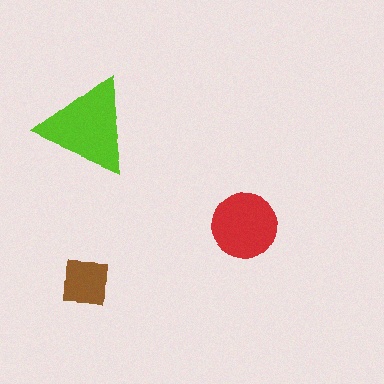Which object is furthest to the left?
The lime triangle is leftmost.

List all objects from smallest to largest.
The brown square, the red circle, the lime triangle.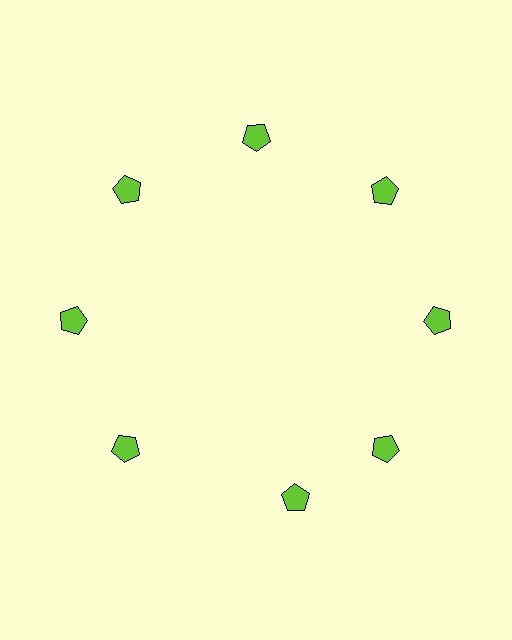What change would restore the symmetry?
The symmetry would be restored by rotating it back into even spacing with its neighbors so that all 8 pentagons sit at equal angles and equal distance from the center.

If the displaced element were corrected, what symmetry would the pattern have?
It would have 8-fold rotational symmetry — the pattern would map onto itself every 45 degrees.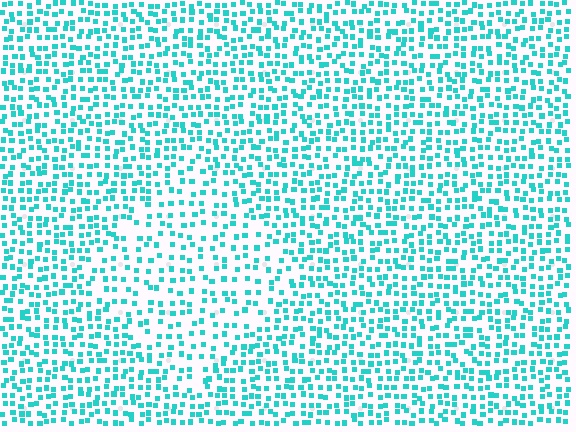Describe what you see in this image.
The image contains small cyan elements arranged at two different densities. A diamond-shaped region is visible where the elements are less densely packed than the surrounding area.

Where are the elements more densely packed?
The elements are more densely packed outside the diamond boundary.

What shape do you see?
I see a diamond.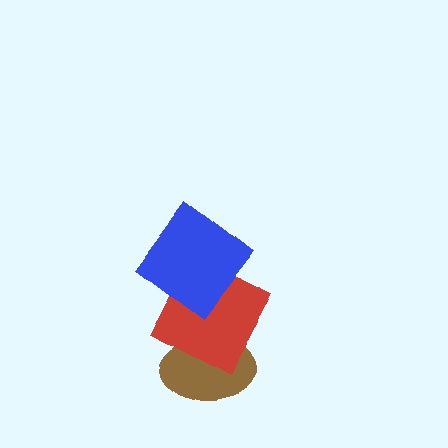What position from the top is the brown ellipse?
The brown ellipse is 3rd from the top.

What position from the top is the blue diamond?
The blue diamond is 1st from the top.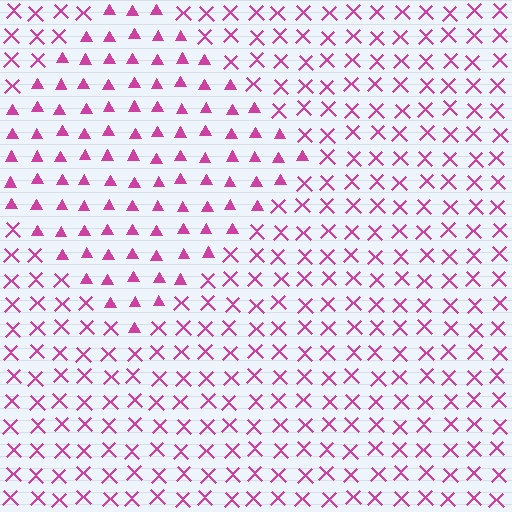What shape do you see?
I see a diamond.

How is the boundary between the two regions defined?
The boundary is defined by a change in element shape: triangles inside vs. X marks outside. All elements share the same color and spacing.